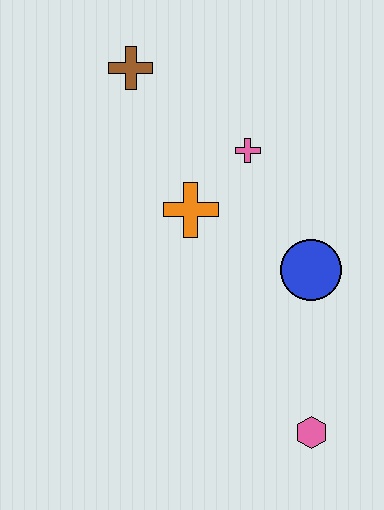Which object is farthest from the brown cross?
The pink hexagon is farthest from the brown cross.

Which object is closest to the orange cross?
The pink cross is closest to the orange cross.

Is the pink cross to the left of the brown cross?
No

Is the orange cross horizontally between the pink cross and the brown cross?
Yes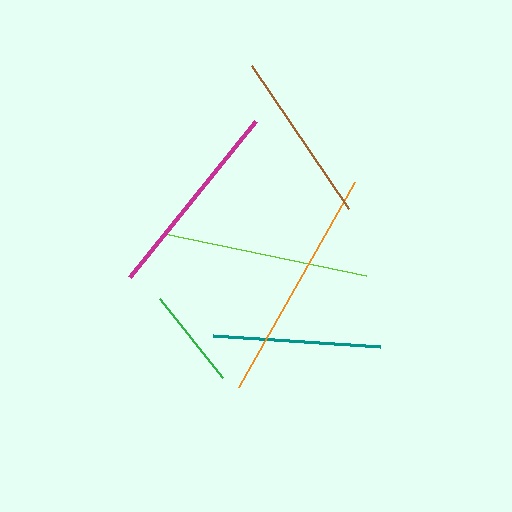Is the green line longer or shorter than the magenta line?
The magenta line is longer than the green line.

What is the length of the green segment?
The green segment is approximately 101 pixels long.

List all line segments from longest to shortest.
From longest to shortest: orange, lime, magenta, brown, teal, green.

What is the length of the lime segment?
The lime segment is approximately 207 pixels long.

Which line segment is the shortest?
The green line is the shortest at approximately 101 pixels.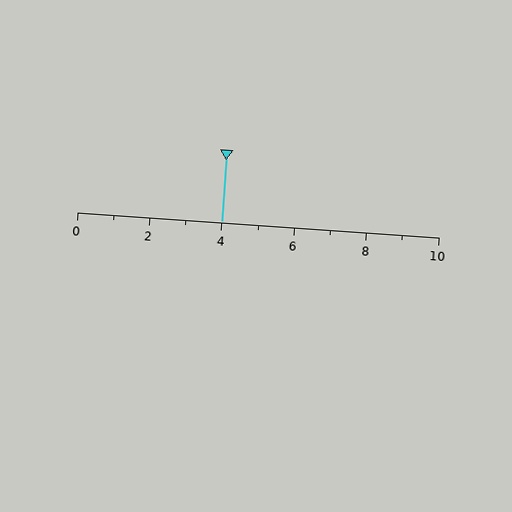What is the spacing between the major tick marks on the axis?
The major ticks are spaced 2 apart.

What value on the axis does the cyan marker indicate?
The marker indicates approximately 4.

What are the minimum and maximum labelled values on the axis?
The axis runs from 0 to 10.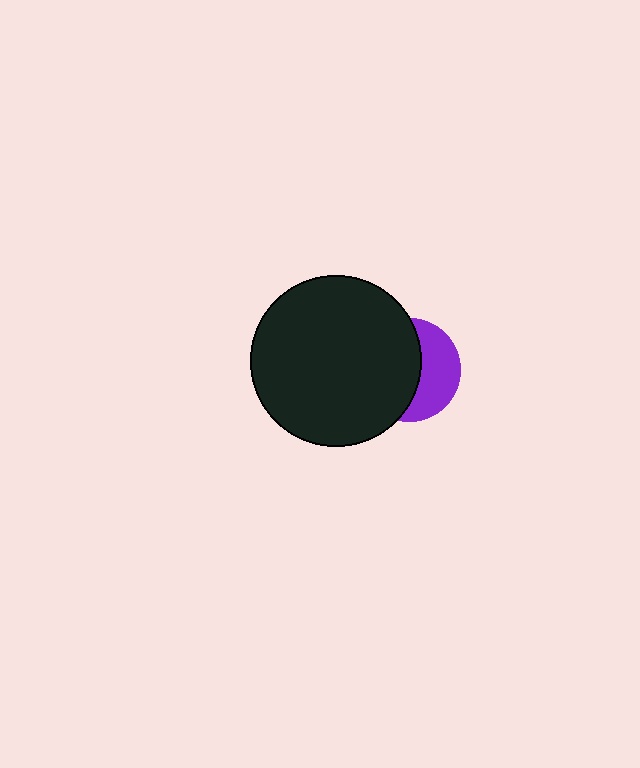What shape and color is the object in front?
The object in front is a black circle.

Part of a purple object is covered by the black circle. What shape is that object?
It is a circle.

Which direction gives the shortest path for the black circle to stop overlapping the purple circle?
Moving left gives the shortest separation.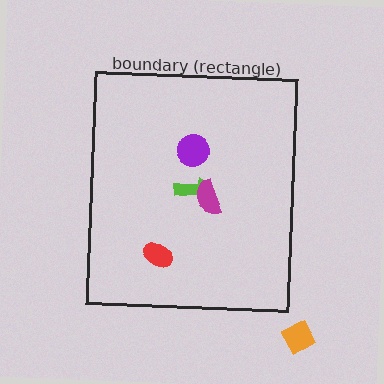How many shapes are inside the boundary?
4 inside, 1 outside.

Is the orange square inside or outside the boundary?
Outside.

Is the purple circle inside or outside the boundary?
Inside.